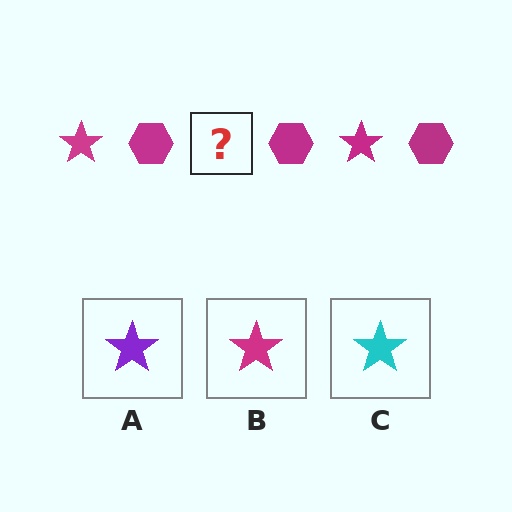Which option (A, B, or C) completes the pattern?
B.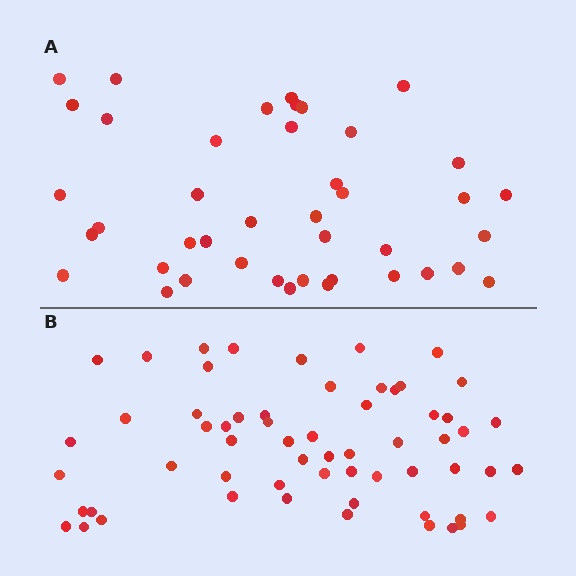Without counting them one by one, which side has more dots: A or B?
Region B (the bottom region) has more dots.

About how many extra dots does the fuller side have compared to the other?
Region B has approximately 20 more dots than region A.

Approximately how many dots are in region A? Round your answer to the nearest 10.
About 40 dots. (The exact count is 42, which rounds to 40.)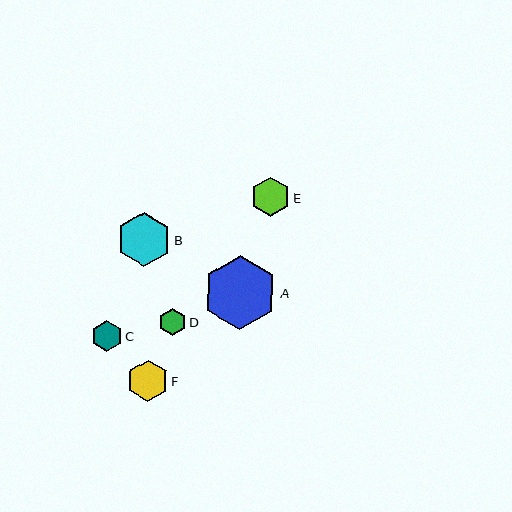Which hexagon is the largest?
Hexagon A is the largest with a size of approximately 74 pixels.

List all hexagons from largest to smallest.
From largest to smallest: A, B, F, E, C, D.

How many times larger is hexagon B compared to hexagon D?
Hexagon B is approximately 2.0 times the size of hexagon D.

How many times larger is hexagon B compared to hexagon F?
Hexagon B is approximately 1.3 times the size of hexagon F.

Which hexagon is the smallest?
Hexagon D is the smallest with a size of approximately 27 pixels.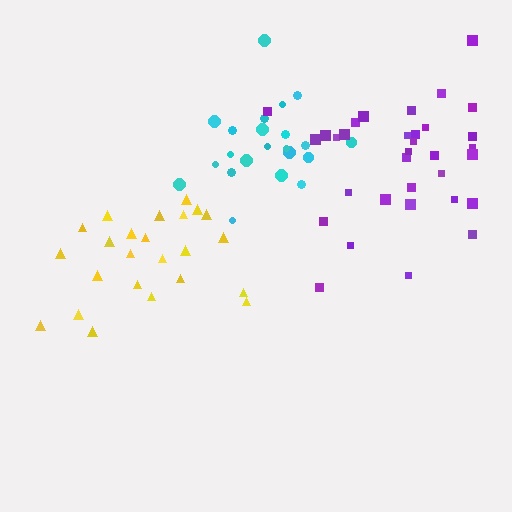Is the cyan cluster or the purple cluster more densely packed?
Cyan.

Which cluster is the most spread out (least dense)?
Purple.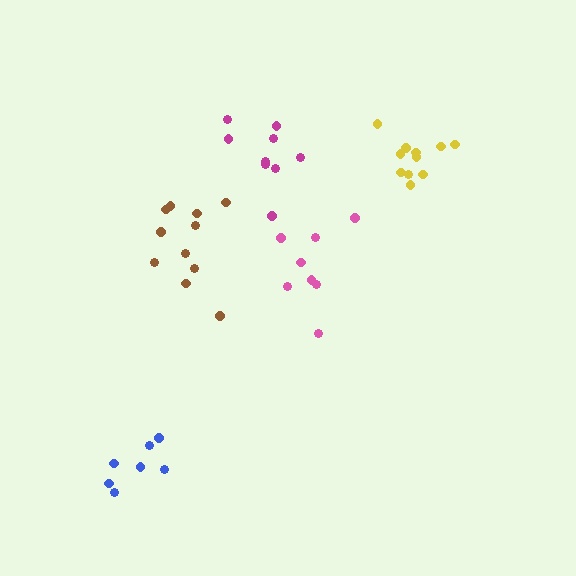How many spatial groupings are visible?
There are 5 spatial groupings.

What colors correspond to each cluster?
The clusters are colored: brown, pink, blue, magenta, yellow.